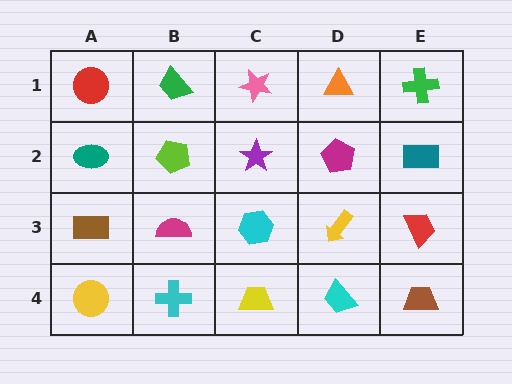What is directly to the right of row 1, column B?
A pink star.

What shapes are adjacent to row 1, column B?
A lime pentagon (row 2, column B), a red circle (row 1, column A), a pink star (row 1, column C).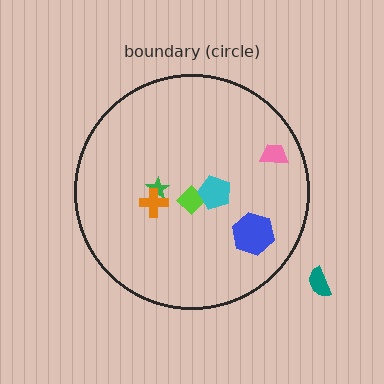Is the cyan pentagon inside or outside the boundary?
Inside.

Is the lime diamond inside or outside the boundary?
Inside.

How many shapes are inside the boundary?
6 inside, 1 outside.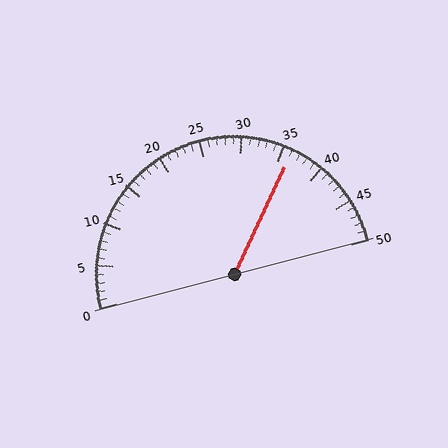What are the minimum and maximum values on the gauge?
The gauge ranges from 0 to 50.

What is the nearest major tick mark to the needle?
The nearest major tick mark is 35.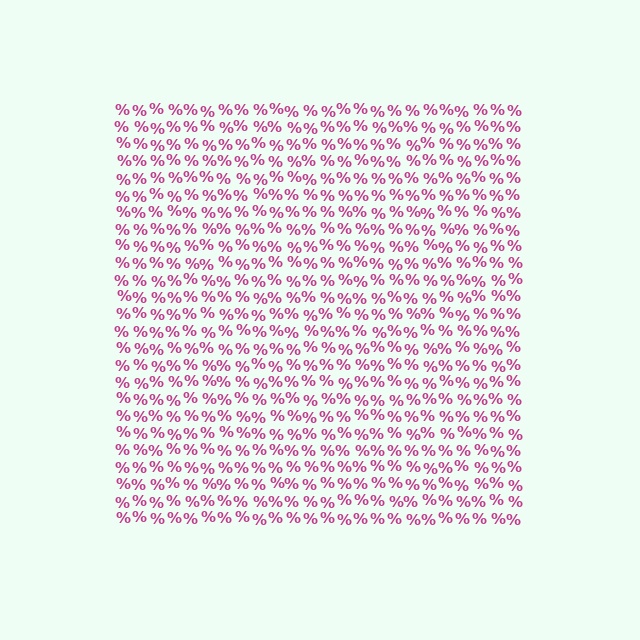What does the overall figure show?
The overall figure shows a square.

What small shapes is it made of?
It is made of small percent signs.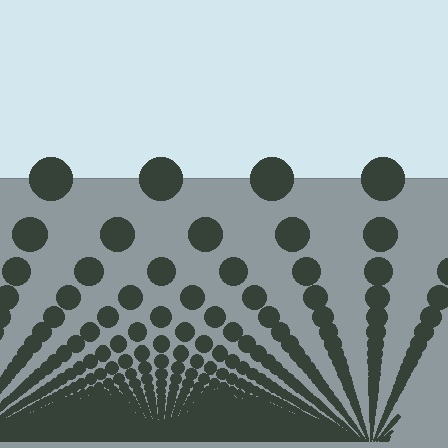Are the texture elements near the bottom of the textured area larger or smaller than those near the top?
Smaller. The gradient is inverted — elements near the bottom are smaller and denser.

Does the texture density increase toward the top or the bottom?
Density increases toward the bottom.